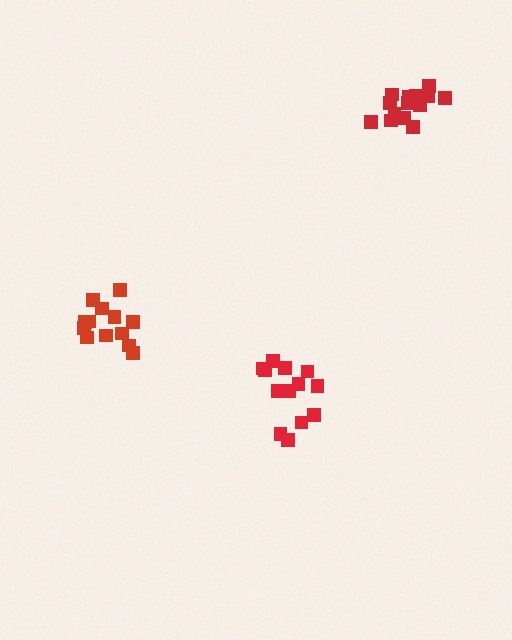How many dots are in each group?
Group 1: 13 dots, Group 2: 14 dots, Group 3: 14 dots (41 total).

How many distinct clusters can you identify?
There are 3 distinct clusters.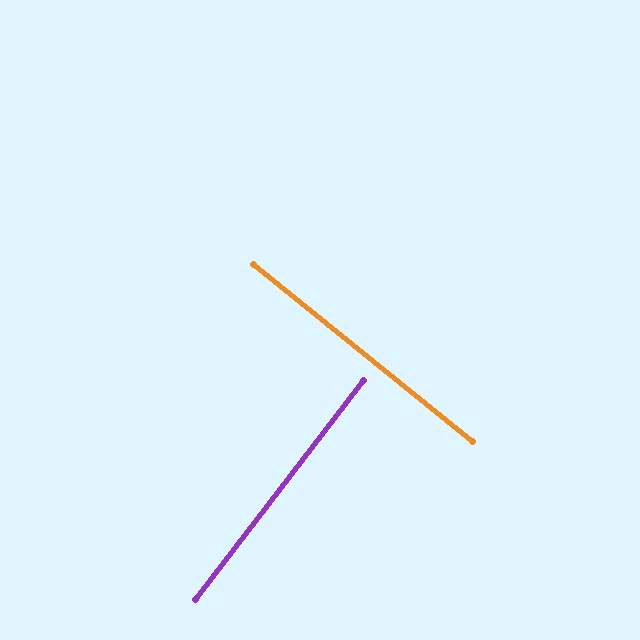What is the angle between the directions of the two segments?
Approximately 89 degrees.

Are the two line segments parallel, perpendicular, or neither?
Perpendicular — they meet at approximately 89°.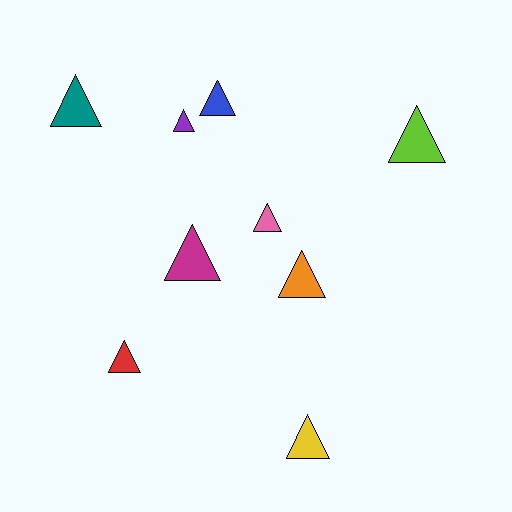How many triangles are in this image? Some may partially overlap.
There are 9 triangles.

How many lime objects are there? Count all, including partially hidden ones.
There is 1 lime object.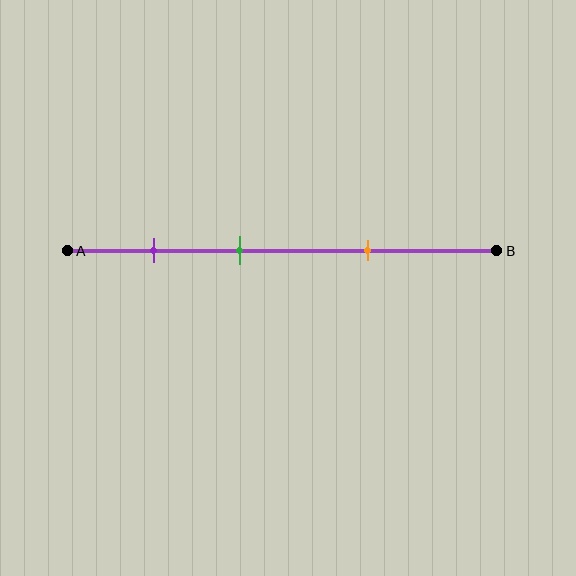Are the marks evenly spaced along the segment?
Yes, the marks are approximately evenly spaced.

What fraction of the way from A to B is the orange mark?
The orange mark is approximately 70% (0.7) of the way from A to B.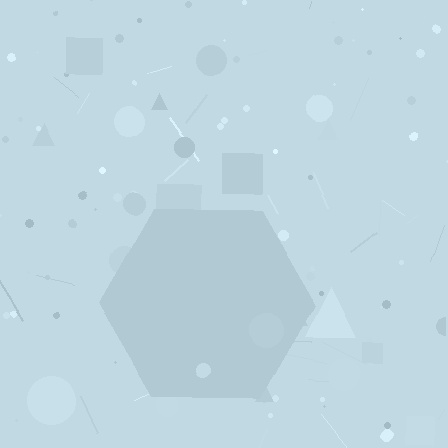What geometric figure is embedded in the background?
A hexagon is embedded in the background.